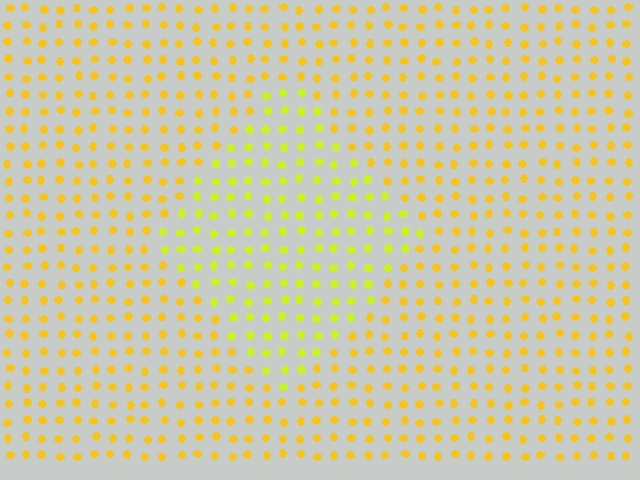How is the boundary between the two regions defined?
The boundary is defined purely by a slight shift in hue (about 27 degrees). Spacing, size, and orientation are identical on both sides.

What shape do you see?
I see a diamond.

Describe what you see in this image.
The image is filled with small yellow elements in a uniform arrangement. A diamond-shaped region is visible where the elements are tinted to a slightly different hue, forming a subtle color boundary.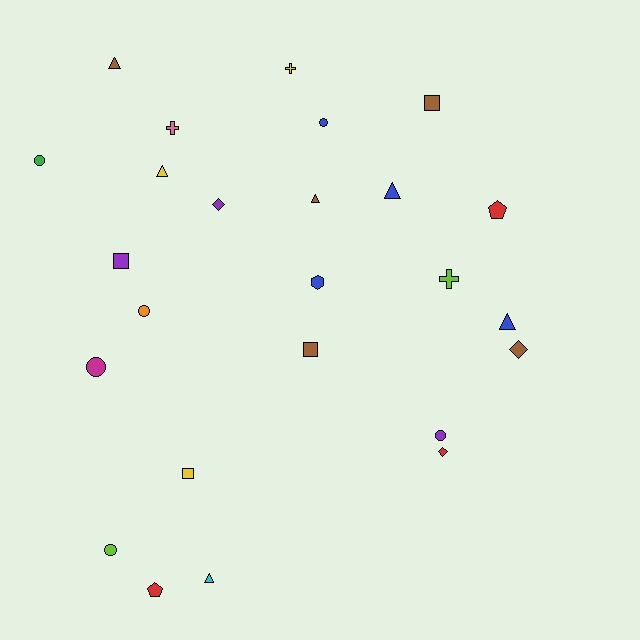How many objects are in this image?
There are 25 objects.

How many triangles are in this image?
There are 6 triangles.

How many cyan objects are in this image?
There is 1 cyan object.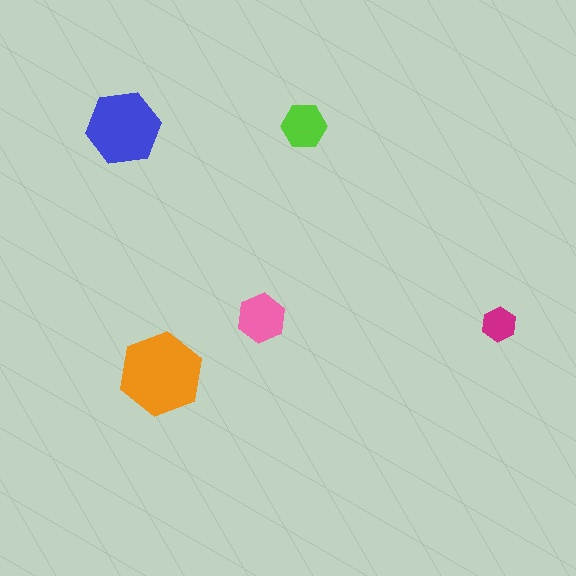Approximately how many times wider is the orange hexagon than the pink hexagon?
About 1.5 times wider.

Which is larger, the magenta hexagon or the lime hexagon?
The lime one.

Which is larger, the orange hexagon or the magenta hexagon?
The orange one.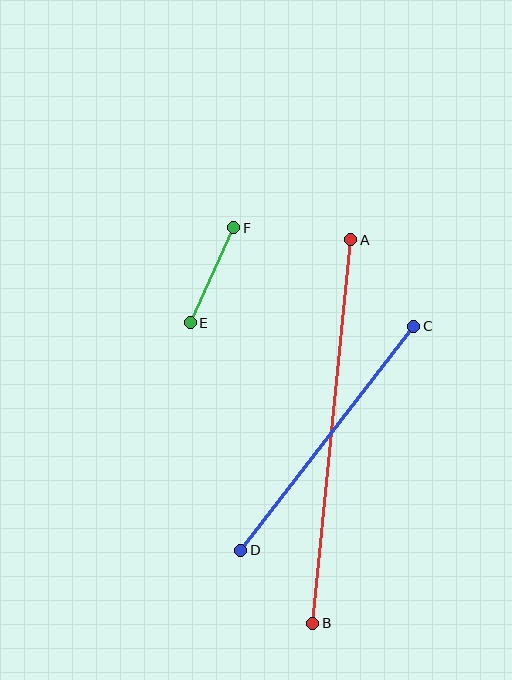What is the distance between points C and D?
The distance is approximately 283 pixels.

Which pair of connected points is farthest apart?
Points A and B are farthest apart.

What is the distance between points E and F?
The distance is approximately 105 pixels.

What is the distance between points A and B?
The distance is approximately 385 pixels.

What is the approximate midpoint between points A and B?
The midpoint is at approximately (332, 431) pixels.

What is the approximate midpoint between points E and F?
The midpoint is at approximately (212, 275) pixels.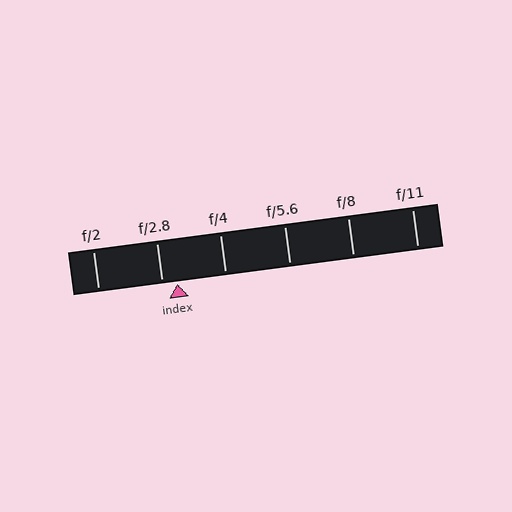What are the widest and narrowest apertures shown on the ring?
The widest aperture shown is f/2 and the narrowest is f/11.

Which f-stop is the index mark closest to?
The index mark is closest to f/2.8.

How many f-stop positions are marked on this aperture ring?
There are 6 f-stop positions marked.